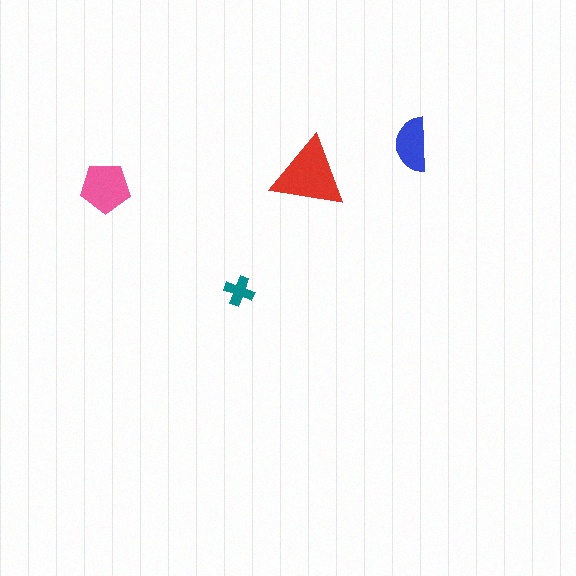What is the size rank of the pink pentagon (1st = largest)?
2nd.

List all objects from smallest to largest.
The teal cross, the blue semicircle, the pink pentagon, the red triangle.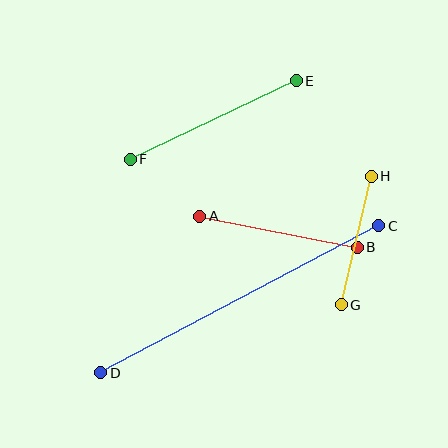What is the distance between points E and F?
The distance is approximately 184 pixels.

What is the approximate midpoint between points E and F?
The midpoint is at approximately (213, 120) pixels.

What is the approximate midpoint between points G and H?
The midpoint is at approximately (356, 240) pixels.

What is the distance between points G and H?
The distance is approximately 132 pixels.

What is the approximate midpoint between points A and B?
The midpoint is at approximately (279, 232) pixels.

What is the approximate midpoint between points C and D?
The midpoint is at approximately (240, 299) pixels.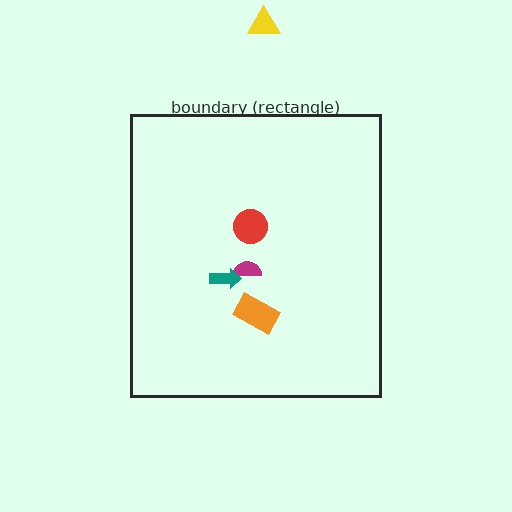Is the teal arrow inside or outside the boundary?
Inside.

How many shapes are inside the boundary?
4 inside, 1 outside.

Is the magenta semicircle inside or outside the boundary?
Inside.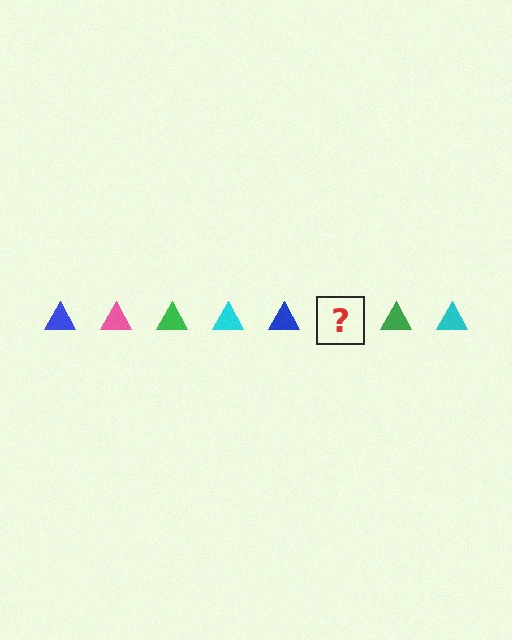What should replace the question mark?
The question mark should be replaced with a pink triangle.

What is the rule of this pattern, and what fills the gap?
The rule is that the pattern cycles through blue, pink, green, cyan triangles. The gap should be filled with a pink triangle.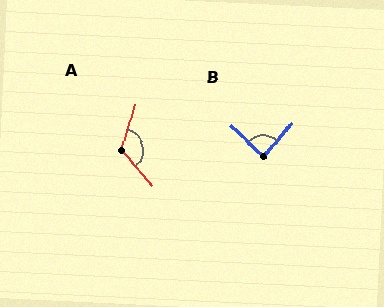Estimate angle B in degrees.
Approximately 87 degrees.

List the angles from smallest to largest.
B (87°), A (121°).